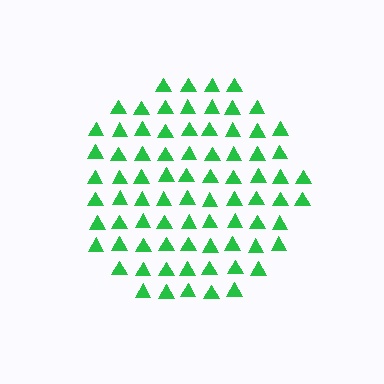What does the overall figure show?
The overall figure shows a circle.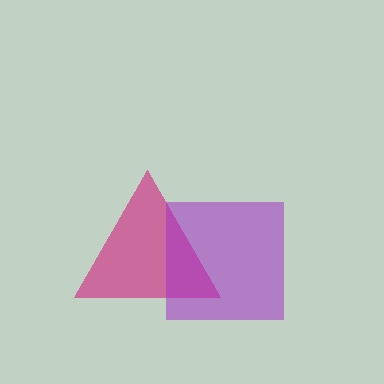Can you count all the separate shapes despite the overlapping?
Yes, there are 2 separate shapes.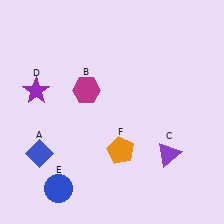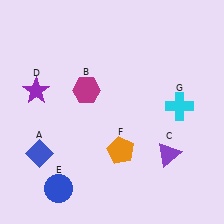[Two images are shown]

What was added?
A cyan cross (G) was added in Image 2.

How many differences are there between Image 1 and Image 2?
There is 1 difference between the two images.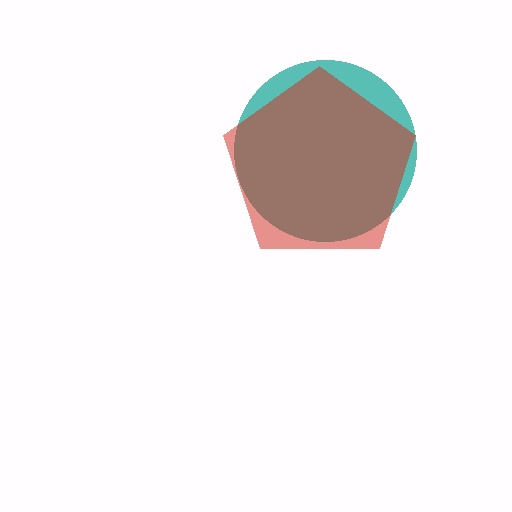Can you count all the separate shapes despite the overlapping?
Yes, there are 2 separate shapes.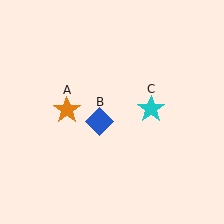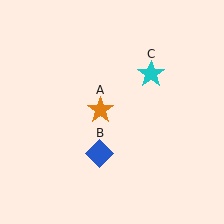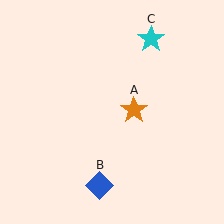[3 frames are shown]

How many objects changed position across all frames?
3 objects changed position: orange star (object A), blue diamond (object B), cyan star (object C).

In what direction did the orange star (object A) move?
The orange star (object A) moved right.